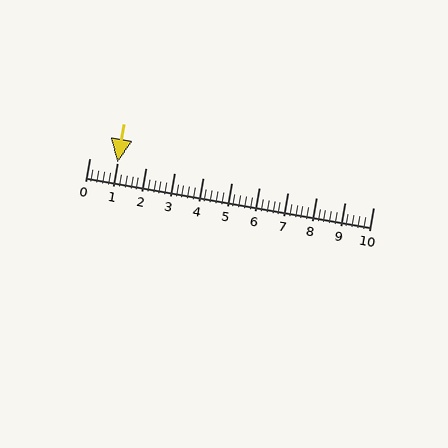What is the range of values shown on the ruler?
The ruler shows values from 0 to 10.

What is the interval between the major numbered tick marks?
The major tick marks are spaced 1 units apart.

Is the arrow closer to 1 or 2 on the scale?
The arrow is closer to 1.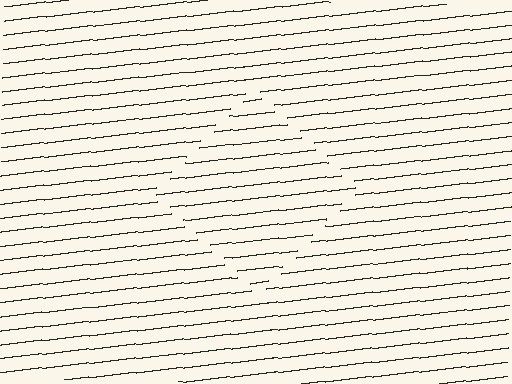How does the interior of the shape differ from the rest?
The interior of the shape contains the same grating, shifted by half a period — the contour is defined by the phase discontinuity where line-ends from the inner and outer gratings abut.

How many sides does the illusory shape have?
4 sides — the line-ends trace a square.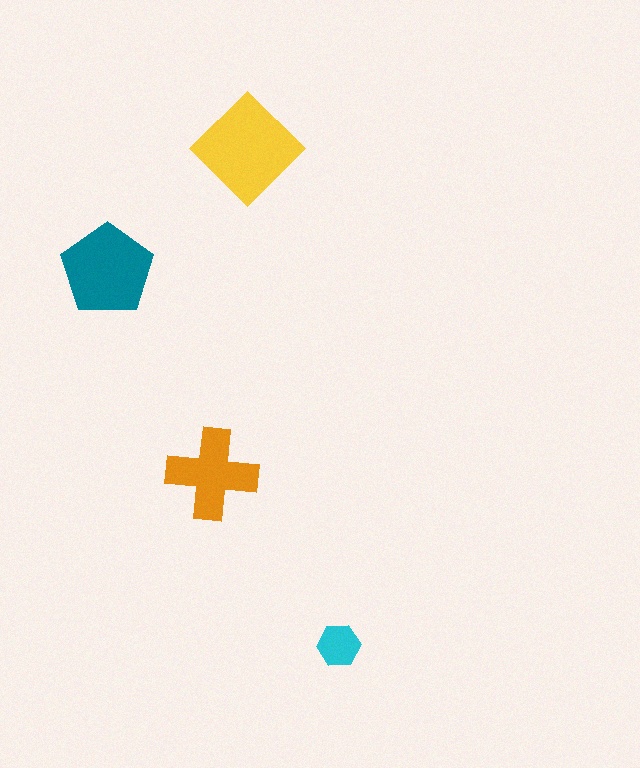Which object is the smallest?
The cyan hexagon.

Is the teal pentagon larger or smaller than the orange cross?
Larger.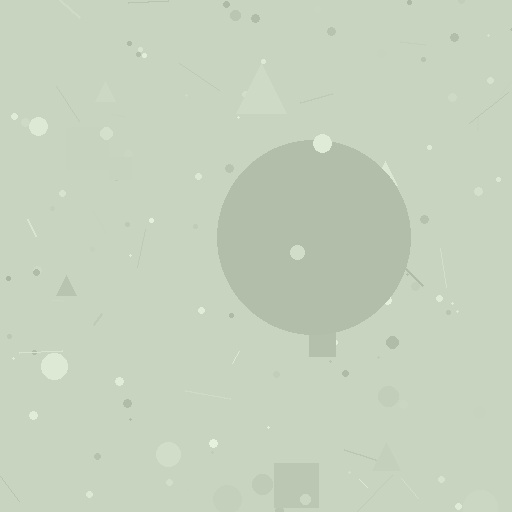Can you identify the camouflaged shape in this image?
The camouflaged shape is a circle.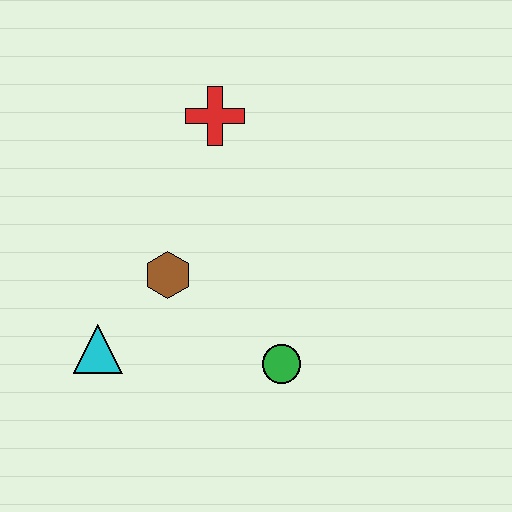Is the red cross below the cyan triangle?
No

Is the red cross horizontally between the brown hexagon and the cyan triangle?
No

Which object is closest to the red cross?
The brown hexagon is closest to the red cross.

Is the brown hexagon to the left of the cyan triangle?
No